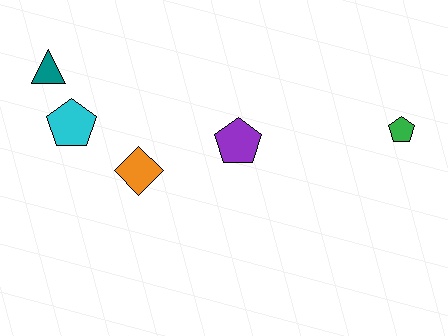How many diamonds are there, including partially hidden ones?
There is 1 diamond.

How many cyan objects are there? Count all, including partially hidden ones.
There is 1 cyan object.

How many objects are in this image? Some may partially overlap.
There are 5 objects.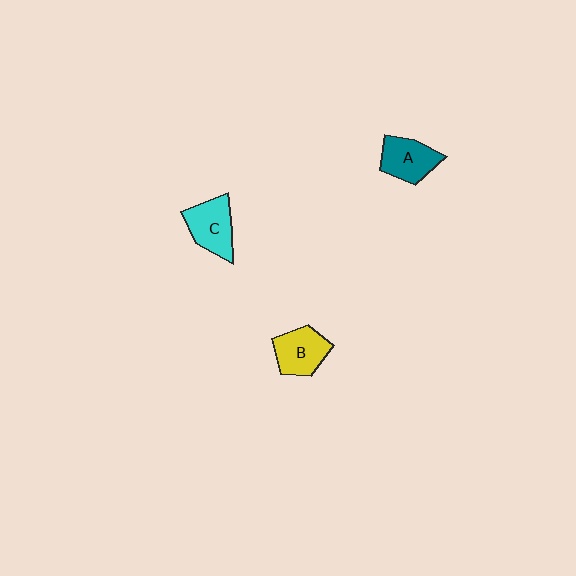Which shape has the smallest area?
Shape B (yellow).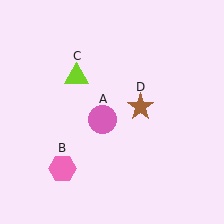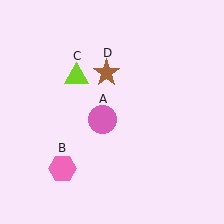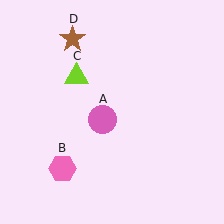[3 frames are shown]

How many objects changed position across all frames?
1 object changed position: brown star (object D).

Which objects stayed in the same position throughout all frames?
Pink circle (object A) and pink hexagon (object B) and lime triangle (object C) remained stationary.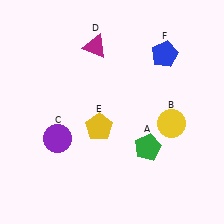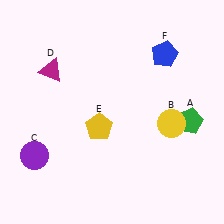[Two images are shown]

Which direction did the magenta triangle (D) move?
The magenta triangle (D) moved left.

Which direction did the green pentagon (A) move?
The green pentagon (A) moved right.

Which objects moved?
The objects that moved are: the green pentagon (A), the purple circle (C), the magenta triangle (D).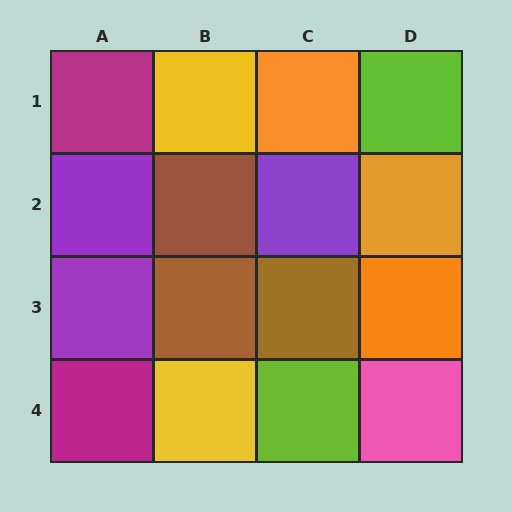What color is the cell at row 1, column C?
Orange.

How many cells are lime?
2 cells are lime.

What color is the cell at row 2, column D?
Orange.